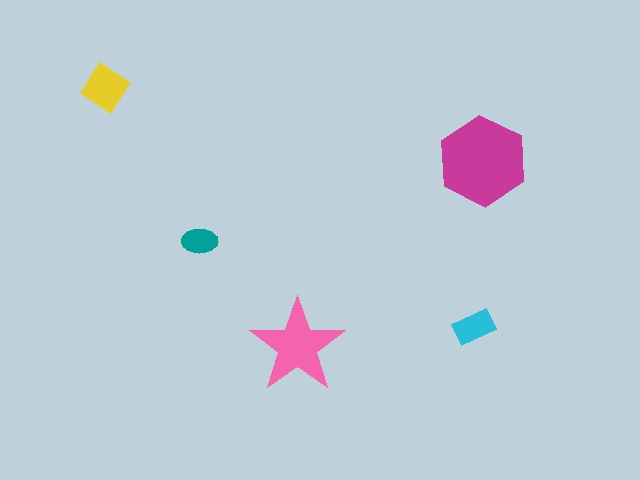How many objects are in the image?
There are 5 objects in the image.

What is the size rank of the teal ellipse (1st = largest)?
5th.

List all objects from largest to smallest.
The magenta hexagon, the pink star, the yellow diamond, the cyan rectangle, the teal ellipse.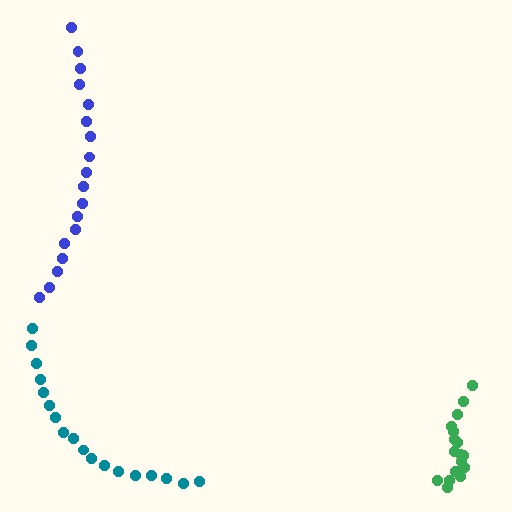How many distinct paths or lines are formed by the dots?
There are 3 distinct paths.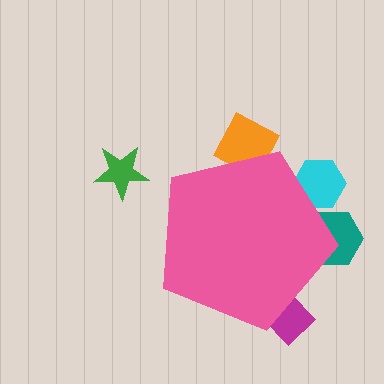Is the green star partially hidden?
No, the green star is fully visible.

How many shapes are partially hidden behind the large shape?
4 shapes are partially hidden.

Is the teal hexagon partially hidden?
Yes, the teal hexagon is partially hidden behind the pink pentagon.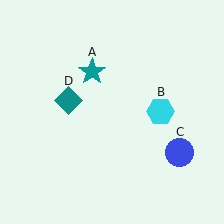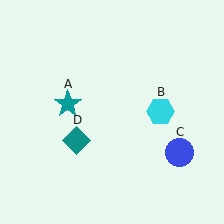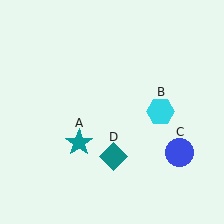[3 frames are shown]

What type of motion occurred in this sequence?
The teal star (object A), teal diamond (object D) rotated counterclockwise around the center of the scene.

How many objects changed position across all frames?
2 objects changed position: teal star (object A), teal diamond (object D).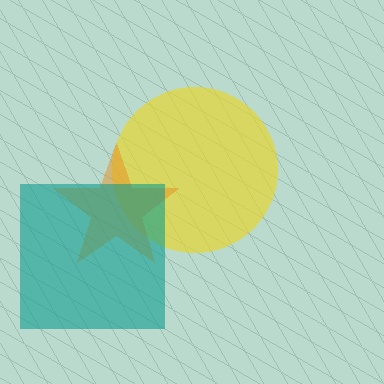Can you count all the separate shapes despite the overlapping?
Yes, there are 3 separate shapes.